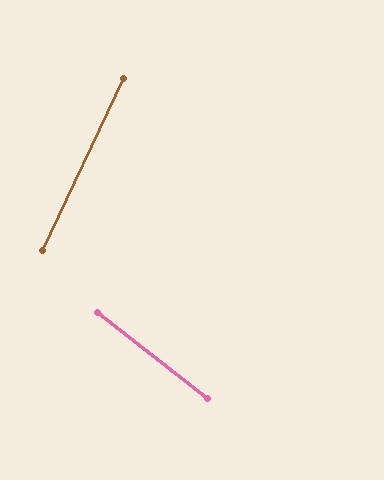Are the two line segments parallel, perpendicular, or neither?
Neither parallel nor perpendicular — they differ by about 78°.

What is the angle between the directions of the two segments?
Approximately 78 degrees.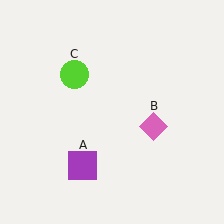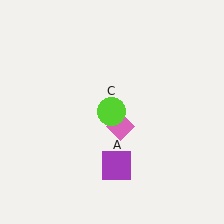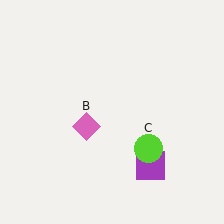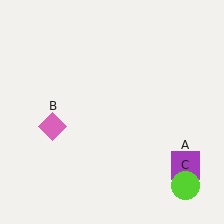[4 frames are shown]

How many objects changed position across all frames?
3 objects changed position: purple square (object A), pink diamond (object B), lime circle (object C).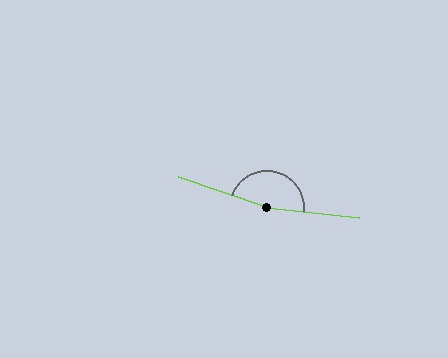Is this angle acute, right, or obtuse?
It is obtuse.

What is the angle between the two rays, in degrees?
Approximately 167 degrees.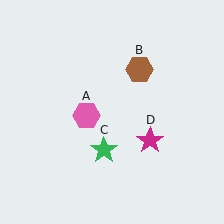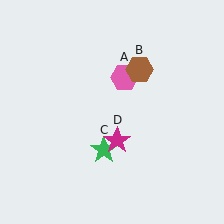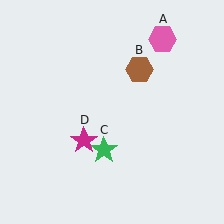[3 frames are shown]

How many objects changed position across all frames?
2 objects changed position: pink hexagon (object A), magenta star (object D).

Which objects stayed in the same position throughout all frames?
Brown hexagon (object B) and green star (object C) remained stationary.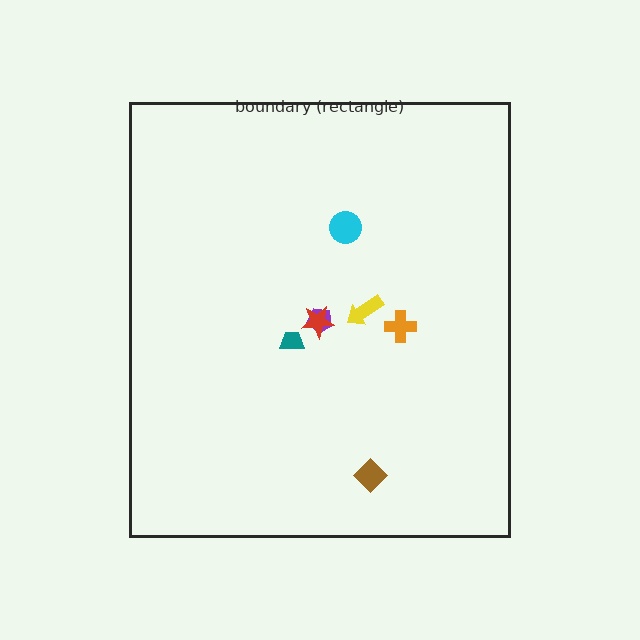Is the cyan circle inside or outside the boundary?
Inside.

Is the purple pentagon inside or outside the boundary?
Inside.